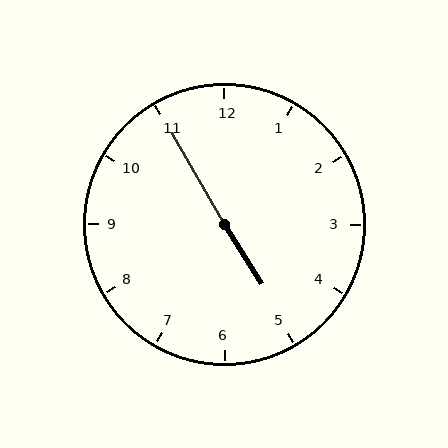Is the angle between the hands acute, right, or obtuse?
It is obtuse.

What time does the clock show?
4:55.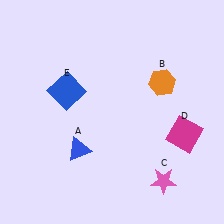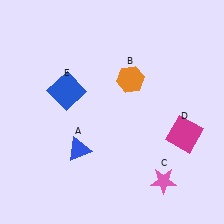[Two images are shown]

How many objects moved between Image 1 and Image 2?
1 object moved between the two images.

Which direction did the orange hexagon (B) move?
The orange hexagon (B) moved left.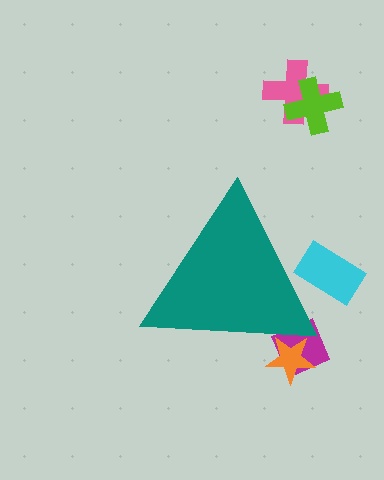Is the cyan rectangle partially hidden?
Yes, the cyan rectangle is partially hidden behind the teal triangle.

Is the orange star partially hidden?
Yes, the orange star is partially hidden behind the teal triangle.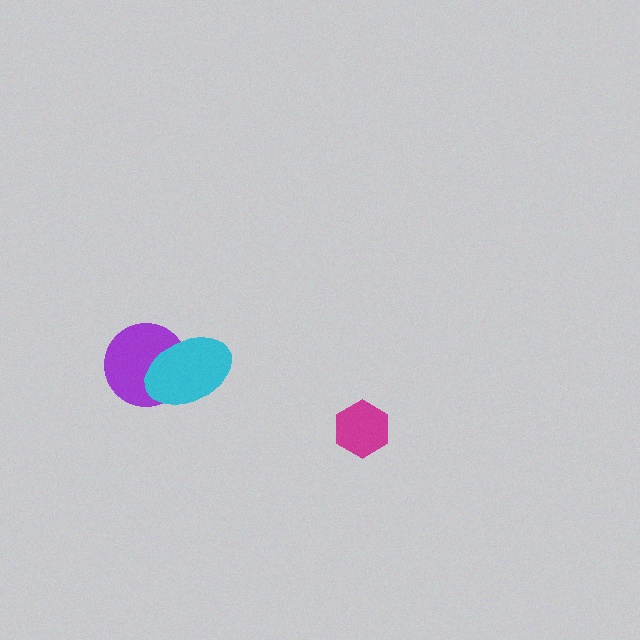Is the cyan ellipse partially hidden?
No, no other shape covers it.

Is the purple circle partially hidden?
Yes, it is partially covered by another shape.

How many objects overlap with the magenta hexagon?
0 objects overlap with the magenta hexagon.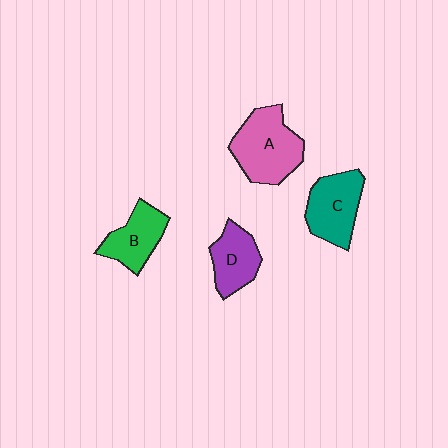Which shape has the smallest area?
Shape D (purple).